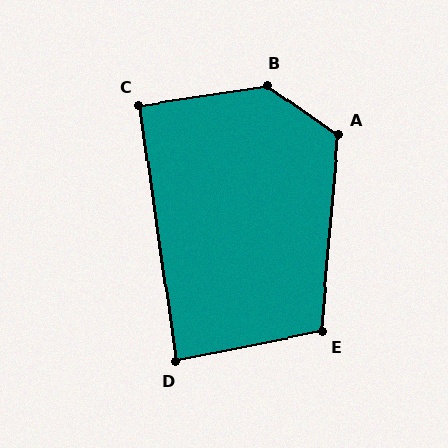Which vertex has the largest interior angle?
B, at approximately 136 degrees.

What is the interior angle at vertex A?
Approximately 120 degrees (obtuse).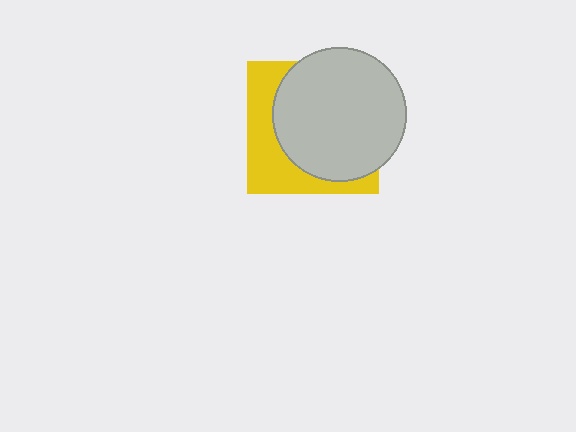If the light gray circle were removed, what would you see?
You would see the complete yellow square.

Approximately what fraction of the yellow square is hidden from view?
Roughly 65% of the yellow square is hidden behind the light gray circle.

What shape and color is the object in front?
The object in front is a light gray circle.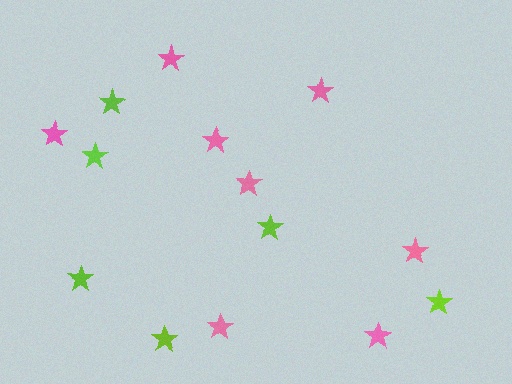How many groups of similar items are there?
There are 2 groups: one group of lime stars (6) and one group of pink stars (8).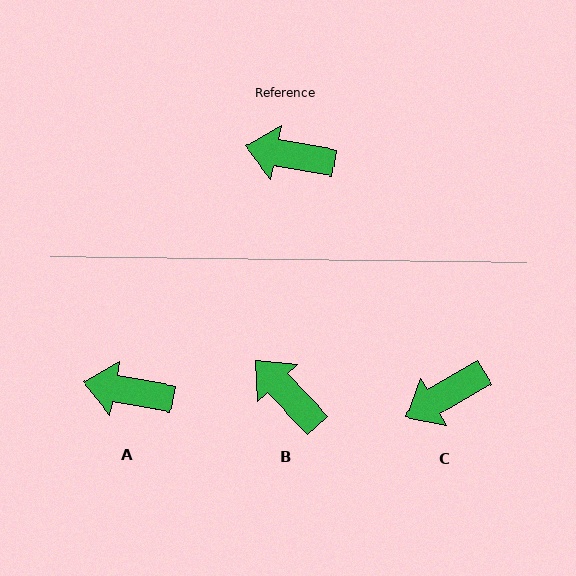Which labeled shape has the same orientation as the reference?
A.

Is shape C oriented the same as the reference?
No, it is off by about 40 degrees.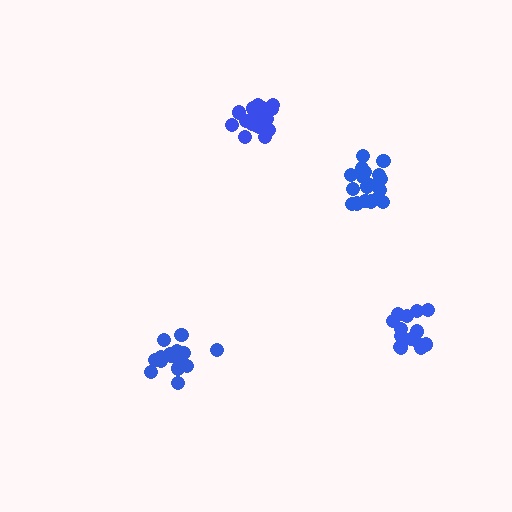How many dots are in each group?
Group 1: 15 dots, Group 2: 19 dots, Group 3: 16 dots, Group 4: 18 dots (68 total).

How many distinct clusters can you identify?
There are 4 distinct clusters.